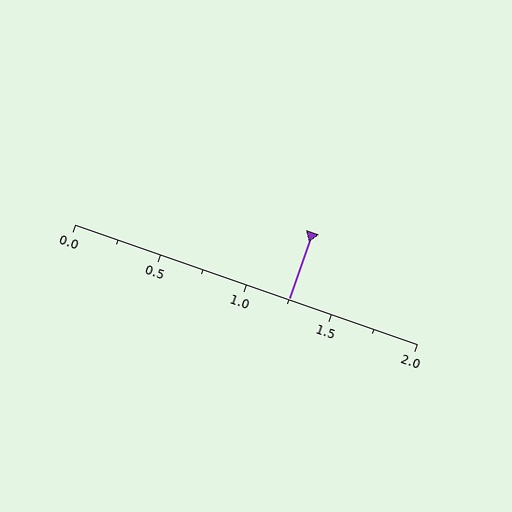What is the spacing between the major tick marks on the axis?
The major ticks are spaced 0.5 apart.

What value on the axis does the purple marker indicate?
The marker indicates approximately 1.25.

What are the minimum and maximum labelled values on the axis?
The axis runs from 0.0 to 2.0.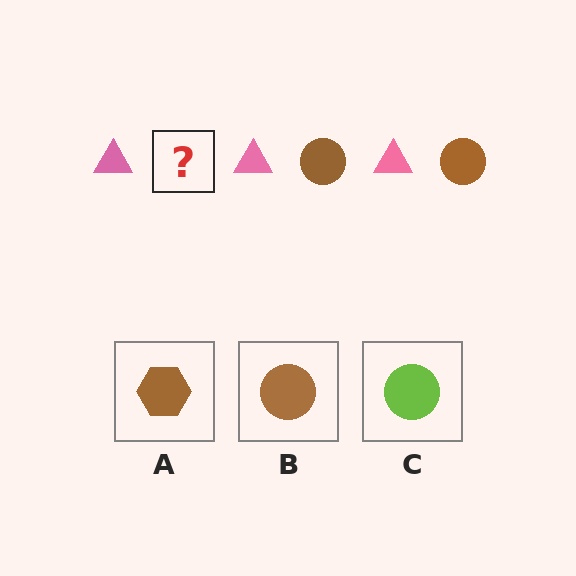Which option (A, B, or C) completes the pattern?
B.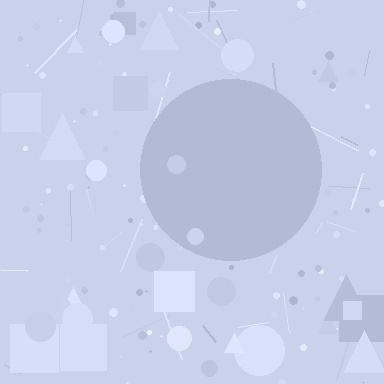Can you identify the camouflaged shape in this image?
The camouflaged shape is a circle.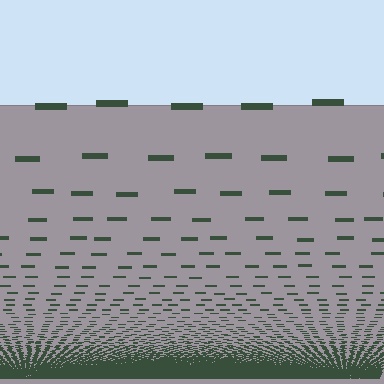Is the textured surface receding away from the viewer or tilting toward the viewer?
The surface appears to tilt toward the viewer. Texture elements get larger and sparser toward the top.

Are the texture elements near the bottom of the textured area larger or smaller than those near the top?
Smaller. The gradient is inverted — elements near the bottom are smaller and denser.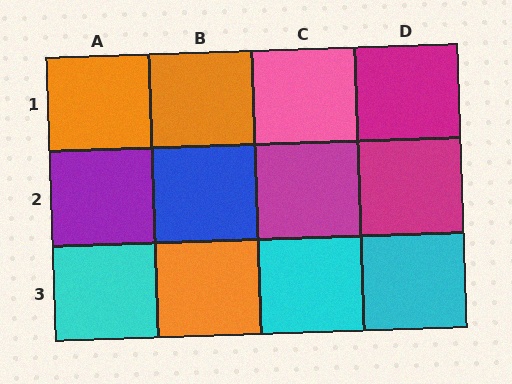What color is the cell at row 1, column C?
Pink.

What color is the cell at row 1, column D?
Magenta.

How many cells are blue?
1 cell is blue.